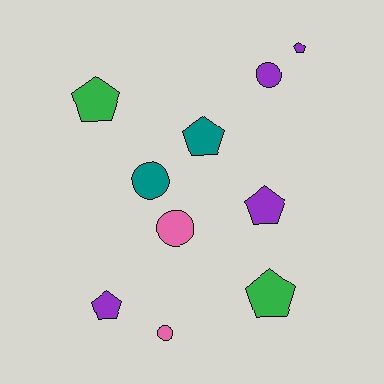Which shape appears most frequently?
Pentagon, with 6 objects.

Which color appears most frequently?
Purple, with 4 objects.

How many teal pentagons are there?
There is 1 teal pentagon.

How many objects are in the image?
There are 10 objects.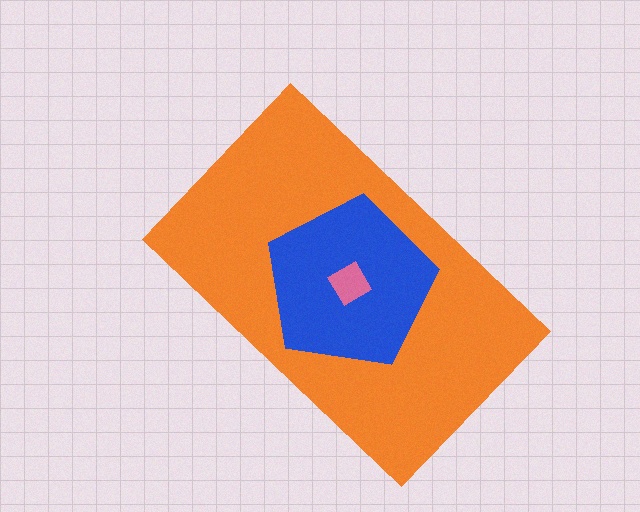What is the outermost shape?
The orange rectangle.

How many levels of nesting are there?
3.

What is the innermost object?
The pink diamond.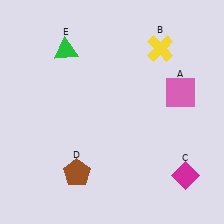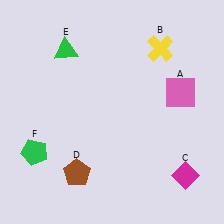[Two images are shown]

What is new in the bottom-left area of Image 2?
A green pentagon (F) was added in the bottom-left area of Image 2.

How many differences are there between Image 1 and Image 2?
There is 1 difference between the two images.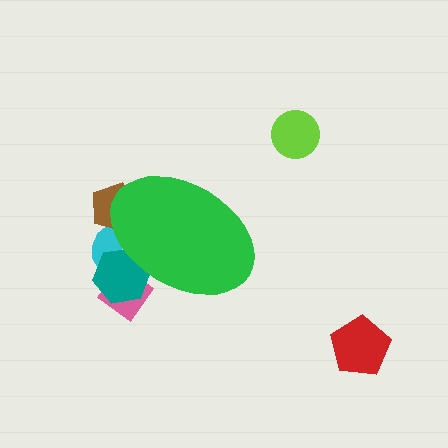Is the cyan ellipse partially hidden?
Yes, the cyan ellipse is partially hidden behind the green ellipse.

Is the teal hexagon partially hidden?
Yes, the teal hexagon is partially hidden behind the green ellipse.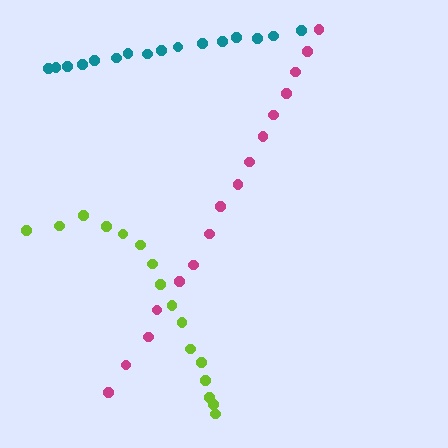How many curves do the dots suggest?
There are 3 distinct paths.